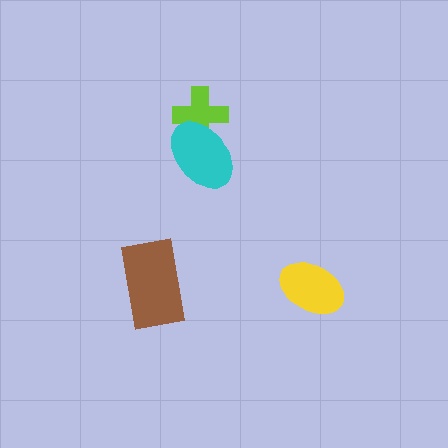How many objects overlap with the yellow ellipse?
0 objects overlap with the yellow ellipse.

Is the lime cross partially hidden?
Yes, it is partially covered by another shape.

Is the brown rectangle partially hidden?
No, no other shape covers it.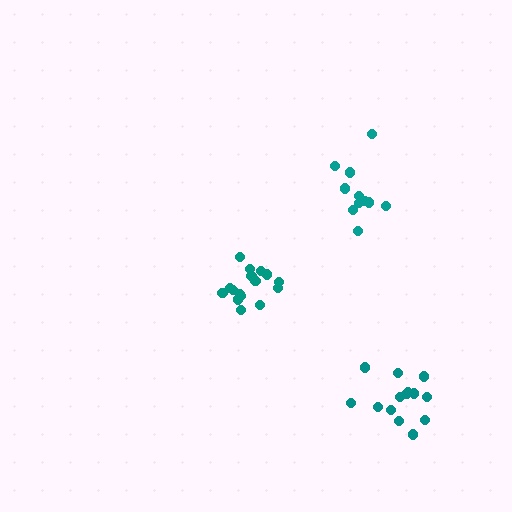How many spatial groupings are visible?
There are 3 spatial groupings.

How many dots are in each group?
Group 1: 14 dots, Group 2: 16 dots, Group 3: 11 dots (41 total).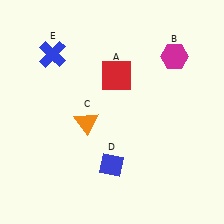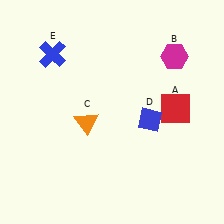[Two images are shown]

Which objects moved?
The objects that moved are: the red square (A), the blue diamond (D).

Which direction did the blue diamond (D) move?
The blue diamond (D) moved up.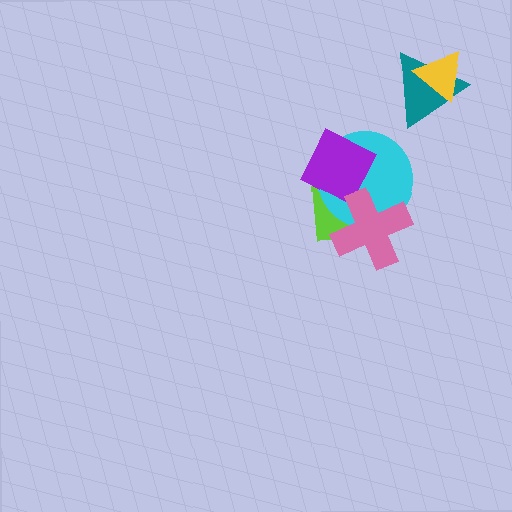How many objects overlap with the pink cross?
2 objects overlap with the pink cross.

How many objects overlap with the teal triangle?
1 object overlaps with the teal triangle.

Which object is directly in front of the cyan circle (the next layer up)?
The purple square is directly in front of the cyan circle.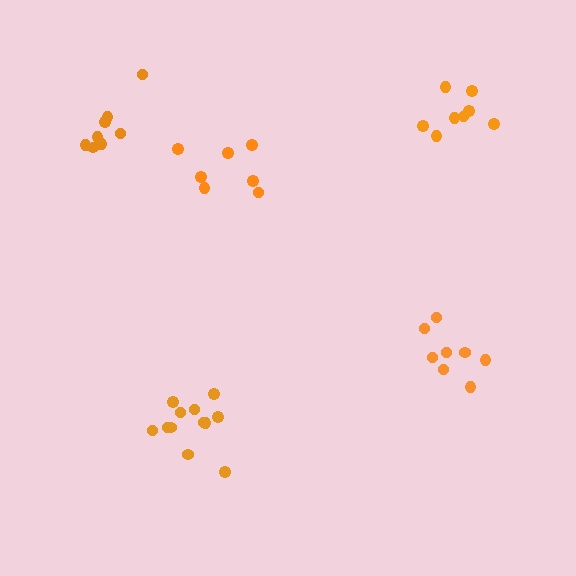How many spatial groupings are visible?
There are 5 spatial groupings.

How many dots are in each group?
Group 1: 7 dots, Group 2: 8 dots, Group 3: 8 dots, Group 4: 8 dots, Group 5: 12 dots (43 total).